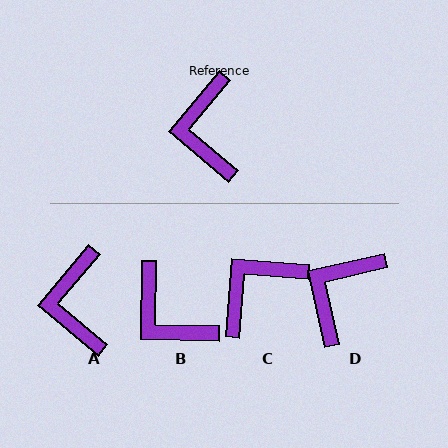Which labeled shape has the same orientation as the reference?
A.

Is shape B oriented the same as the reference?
No, it is off by about 39 degrees.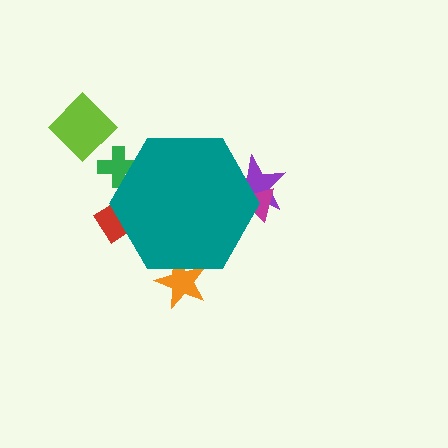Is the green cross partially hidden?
Yes, the green cross is partially hidden behind the teal hexagon.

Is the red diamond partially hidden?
Yes, the red diamond is partially hidden behind the teal hexagon.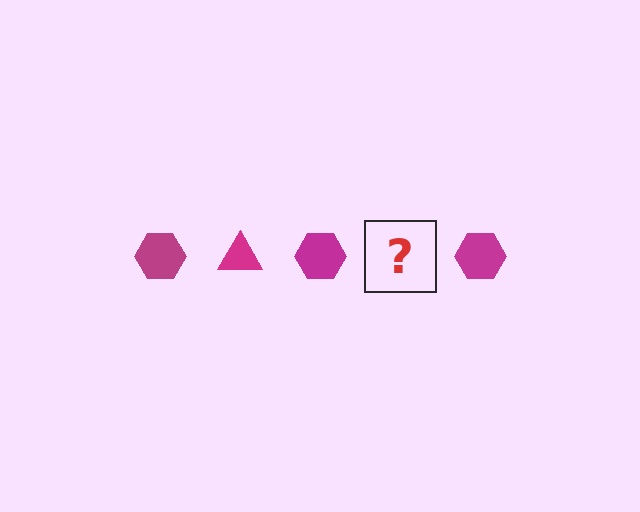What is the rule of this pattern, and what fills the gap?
The rule is that the pattern cycles through hexagon, triangle shapes in magenta. The gap should be filled with a magenta triangle.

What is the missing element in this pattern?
The missing element is a magenta triangle.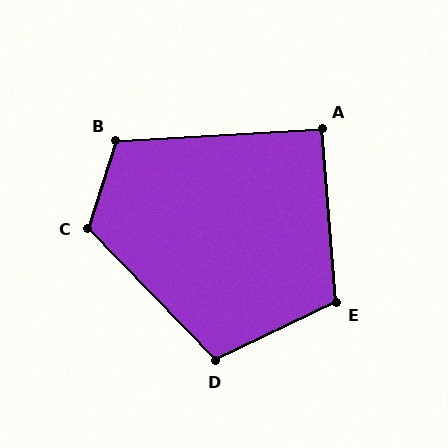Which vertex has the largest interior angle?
C, at approximately 118 degrees.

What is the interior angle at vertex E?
Approximately 111 degrees (obtuse).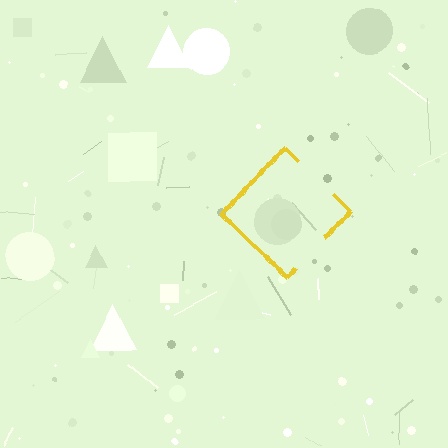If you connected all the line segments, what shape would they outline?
They would outline a diamond.